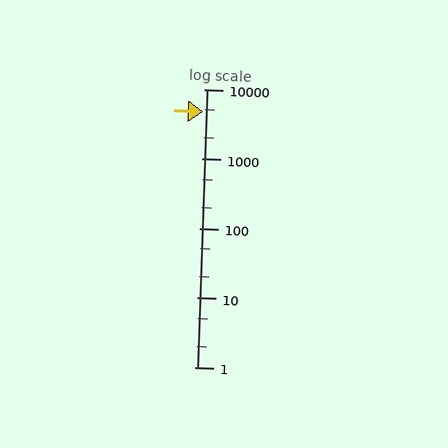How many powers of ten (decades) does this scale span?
The scale spans 4 decades, from 1 to 10000.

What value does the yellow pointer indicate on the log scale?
The pointer indicates approximately 4800.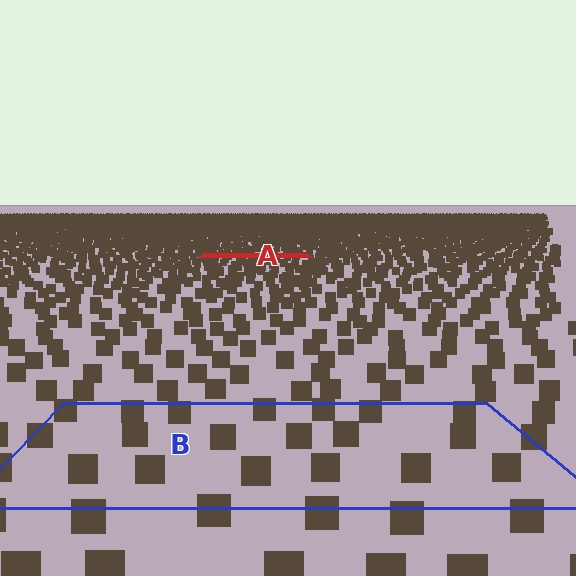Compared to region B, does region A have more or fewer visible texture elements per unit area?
Region A has more texture elements per unit area — they are packed more densely because it is farther away.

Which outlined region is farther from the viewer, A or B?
Region A is farther from the viewer — the texture elements inside it appear smaller and more densely packed.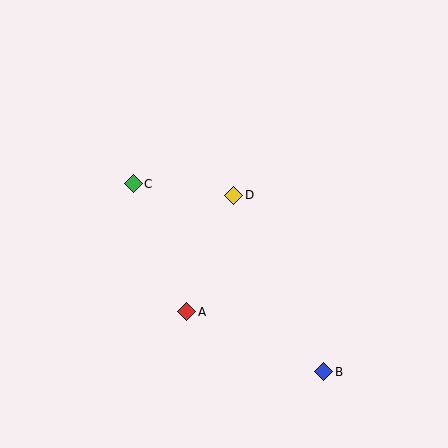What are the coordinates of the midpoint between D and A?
The midpoint between D and A is at (210, 253).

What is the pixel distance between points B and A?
The distance between B and A is 150 pixels.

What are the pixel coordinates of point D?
Point D is at (234, 195).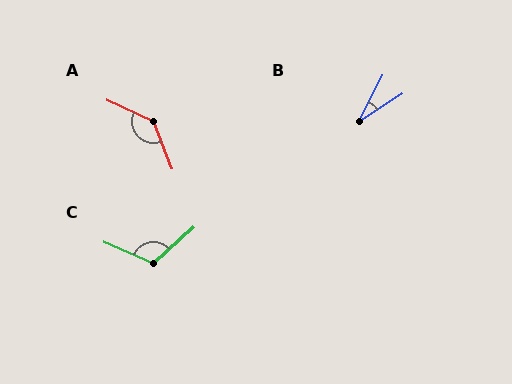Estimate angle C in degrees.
Approximately 114 degrees.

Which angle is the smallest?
B, at approximately 30 degrees.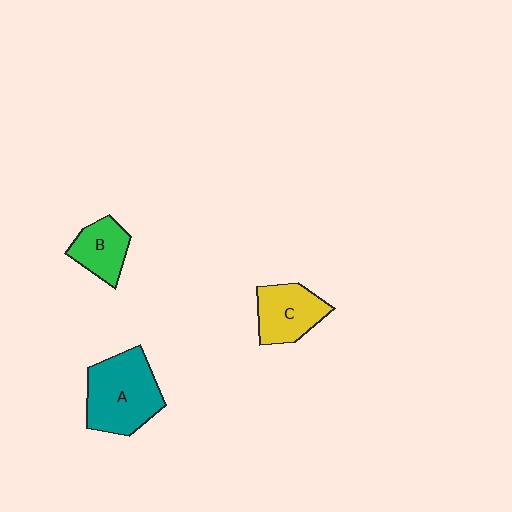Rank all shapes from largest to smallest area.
From largest to smallest: A (teal), C (yellow), B (green).